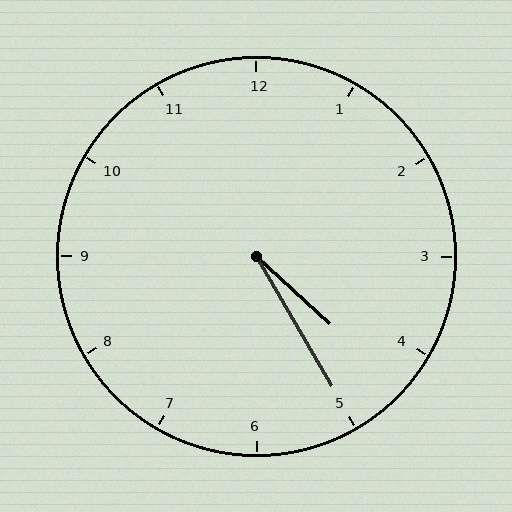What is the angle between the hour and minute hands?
Approximately 18 degrees.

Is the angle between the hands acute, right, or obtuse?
It is acute.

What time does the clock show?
4:25.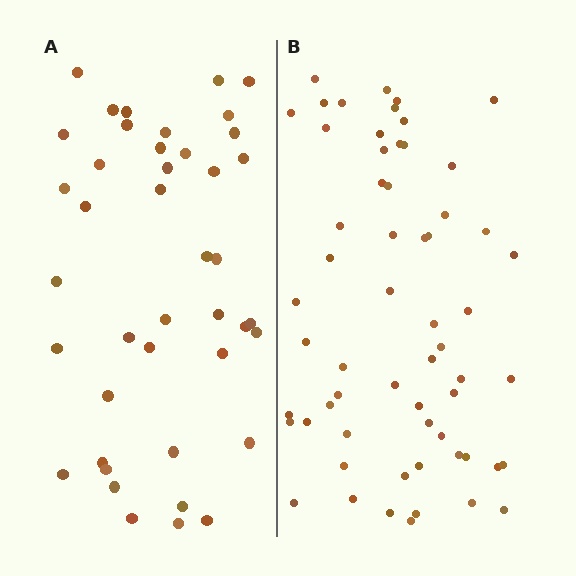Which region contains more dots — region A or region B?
Region B (the right region) has more dots.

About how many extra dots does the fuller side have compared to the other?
Region B has approximately 20 more dots than region A.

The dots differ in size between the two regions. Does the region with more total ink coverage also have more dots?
No. Region A has more total ink coverage because its dots are larger, but region B actually contains more individual dots. Total area can be misleading — the number of items is what matters here.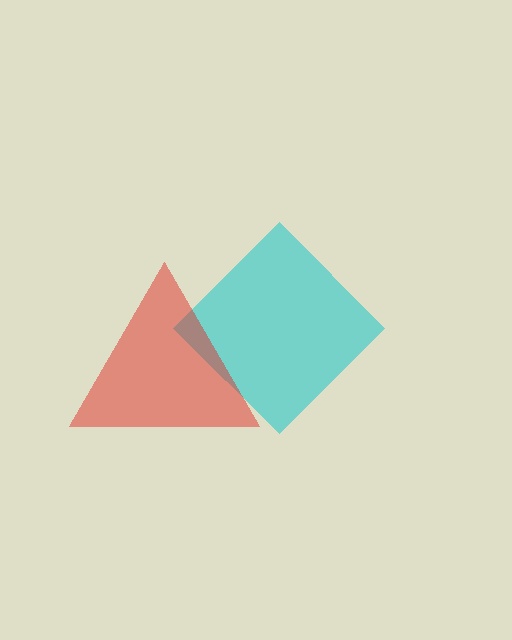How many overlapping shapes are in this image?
There are 2 overlapping shapes in the image.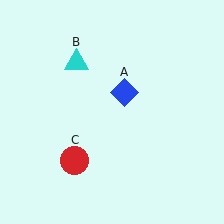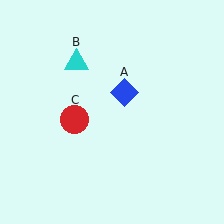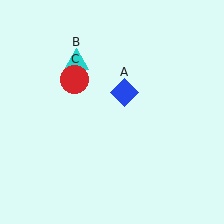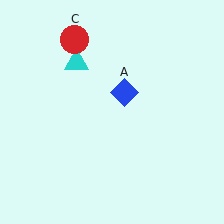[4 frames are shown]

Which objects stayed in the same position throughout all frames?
Blue diamond (object A) and cyan triangle (object B) remained stationary.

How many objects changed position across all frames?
1 object changed position: red circle (object C).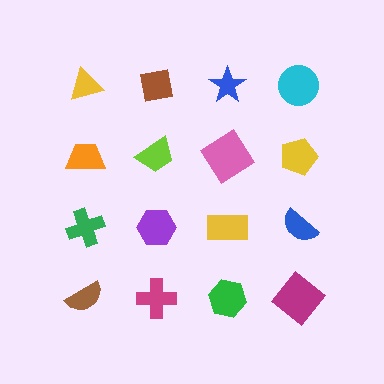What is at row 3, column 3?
A yellow rectangle.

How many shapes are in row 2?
4 shapes.